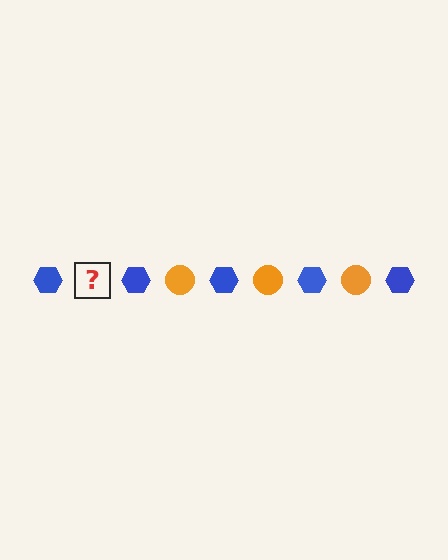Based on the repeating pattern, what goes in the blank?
The blank should be an orange circle.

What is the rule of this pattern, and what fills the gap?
The rule is that the pattern alternates between blue hexagon and orange circle. The gap should be filled with an orange circle.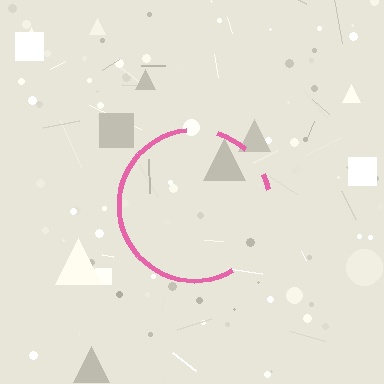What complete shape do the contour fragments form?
The contour fragments form a circle.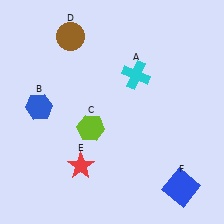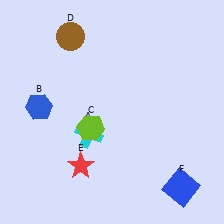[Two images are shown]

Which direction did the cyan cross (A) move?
The cyan cross (A) moved down.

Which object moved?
The cyan cross (A) moved down.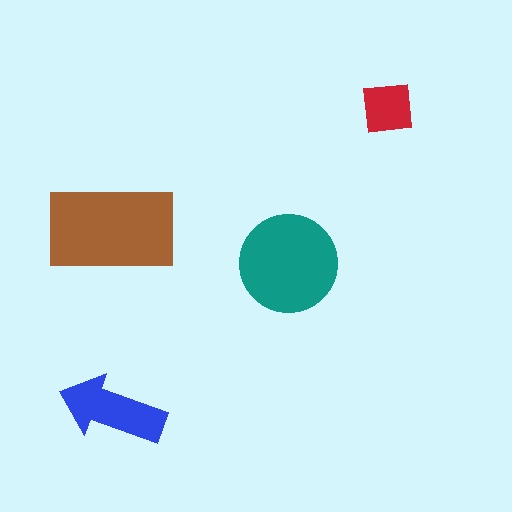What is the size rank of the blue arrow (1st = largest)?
3rd.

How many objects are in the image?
There are 4 objects in the image.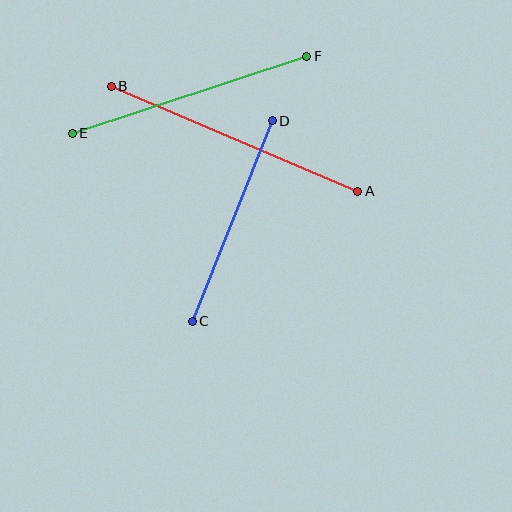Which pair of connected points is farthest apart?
Points A and B are farthest apart.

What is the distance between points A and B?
The distance is approximately 268 pixels.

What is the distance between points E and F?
The distance is approximately 247 pixels.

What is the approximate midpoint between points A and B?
The midpoint is at approximately (234, 139) pixels.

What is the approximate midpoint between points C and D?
The midpoint is at approximately (232, 221) pixels.